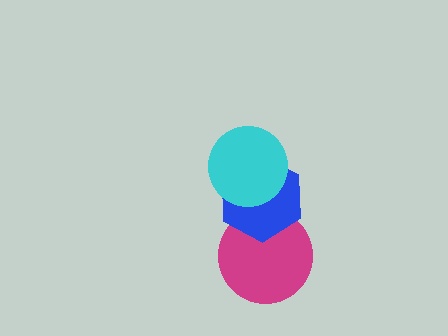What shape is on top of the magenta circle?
The blue hexagon is on top of the magenta circle.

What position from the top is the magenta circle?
The magenta circle is 3rd from the top.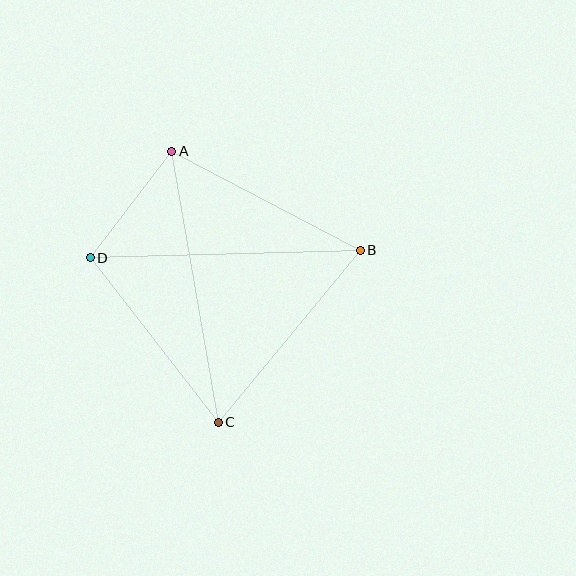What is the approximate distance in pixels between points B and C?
The distance between B and C is approximately 223 pixels.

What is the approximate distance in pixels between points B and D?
The distance between B and D is approximately 270 pixels.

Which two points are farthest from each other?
Points A and C are farthest from each other.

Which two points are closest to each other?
Points A and D are closest to each other.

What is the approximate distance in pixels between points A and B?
The distance between A and B is approximately 213 pixels.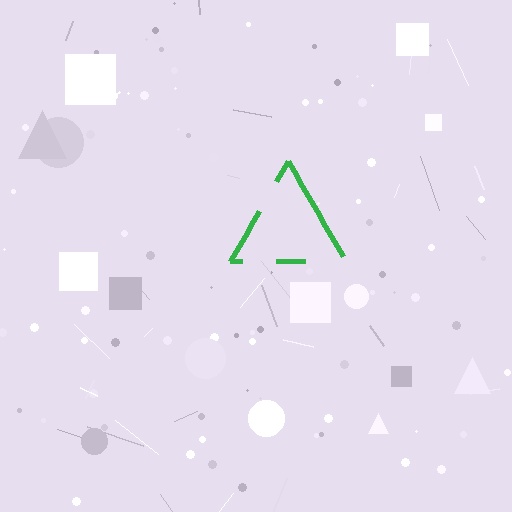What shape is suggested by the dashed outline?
The dashed outline suggests a triangle.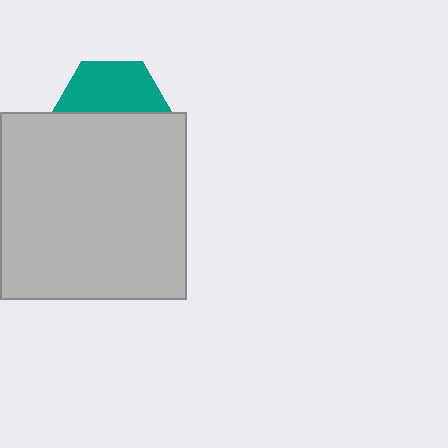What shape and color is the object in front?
The object in front is a light gray square.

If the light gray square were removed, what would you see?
You would see the complete teal hexagon.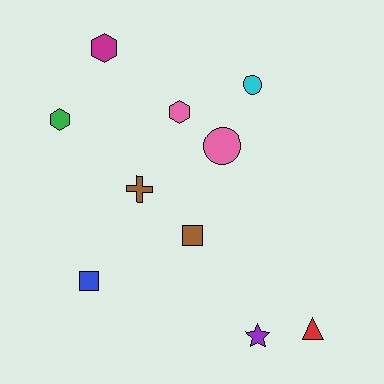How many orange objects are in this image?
There are no orange objects.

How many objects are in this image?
There are 10 objects.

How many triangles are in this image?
There is 1 triangle.